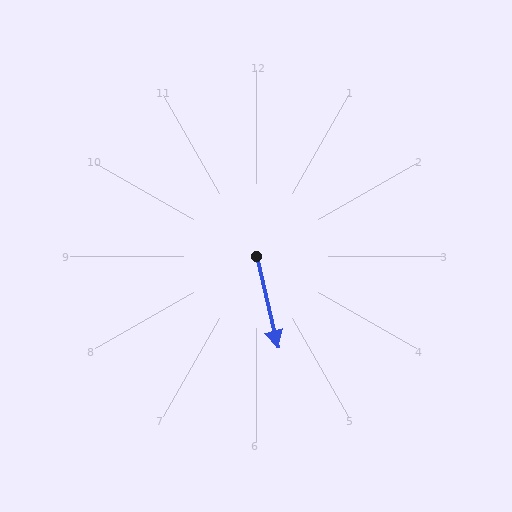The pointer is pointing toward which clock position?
Roughly 6 o'clock.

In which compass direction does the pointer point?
South.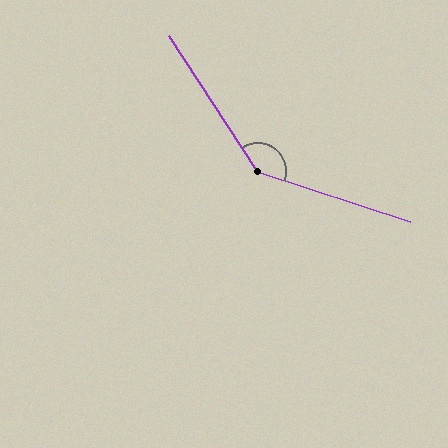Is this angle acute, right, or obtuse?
It is obtuse.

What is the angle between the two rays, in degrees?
Approximately 141 degrees.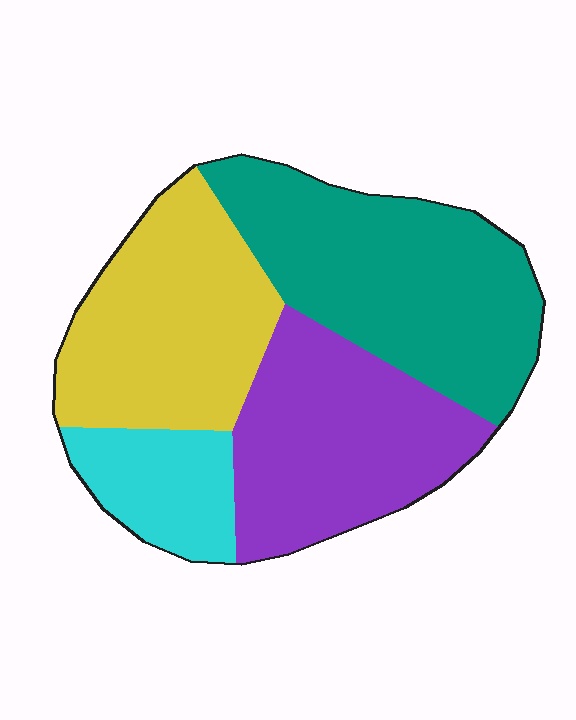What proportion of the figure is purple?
Purple takes up about one quarter (1/4) of the figure.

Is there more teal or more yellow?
Teal.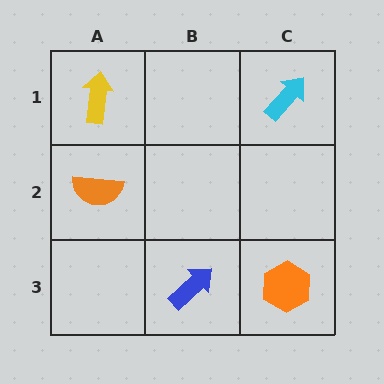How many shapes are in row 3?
2 shapes.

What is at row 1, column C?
A cyan arrow.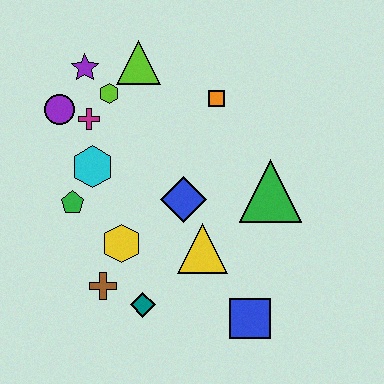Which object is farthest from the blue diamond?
The purple star is farthest from the blue diamond.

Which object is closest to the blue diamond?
The yellow triangle is closest to the blue diamond.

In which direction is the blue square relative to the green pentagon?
The blue square is to the right of the green pentagon.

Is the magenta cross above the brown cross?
Yes